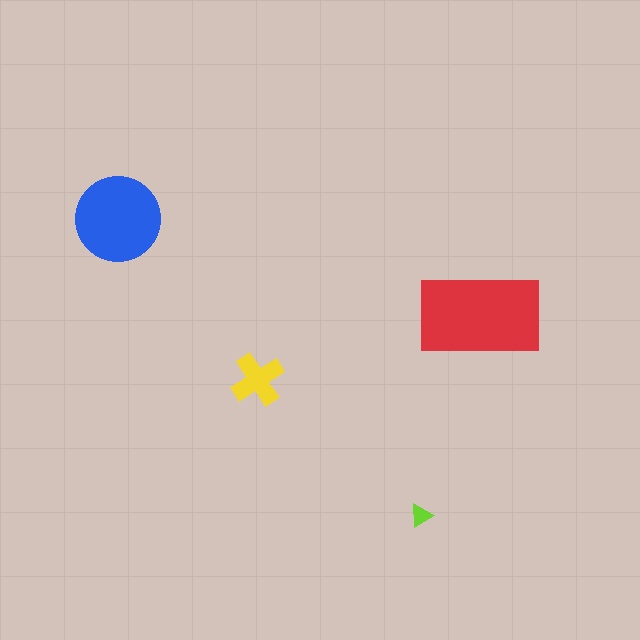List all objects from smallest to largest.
The lime triangle, the yellow cross, the blue circle, the red rectangle.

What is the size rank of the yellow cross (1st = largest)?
3rd.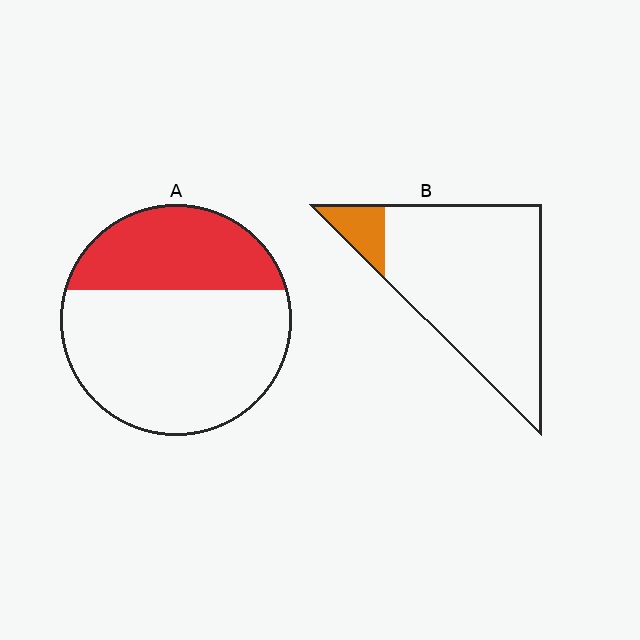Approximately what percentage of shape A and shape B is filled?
A is approximately 35% and B is approximately 10%.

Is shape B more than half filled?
No.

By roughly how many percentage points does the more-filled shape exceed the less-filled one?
By roughly 25 percentage points (A over B).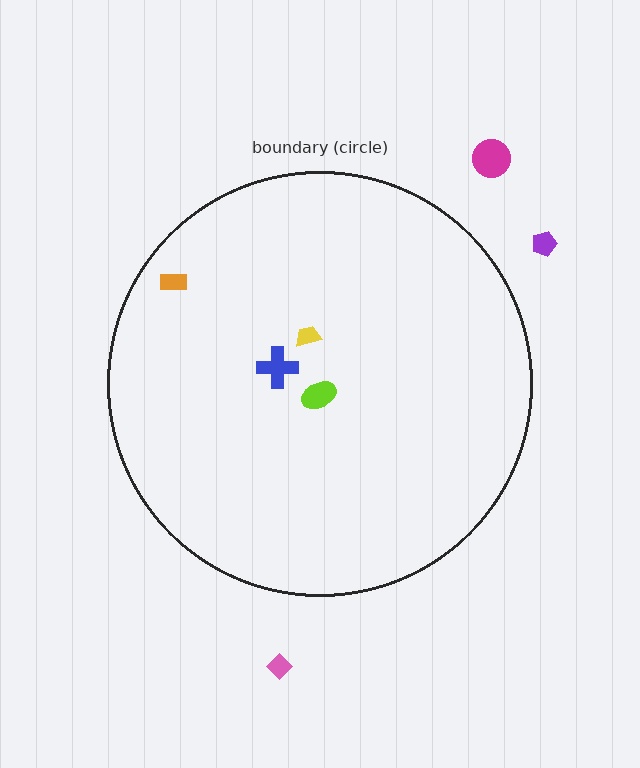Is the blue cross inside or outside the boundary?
Inside.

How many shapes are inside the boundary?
4 inside, 3 outside.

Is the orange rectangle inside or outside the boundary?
Inside.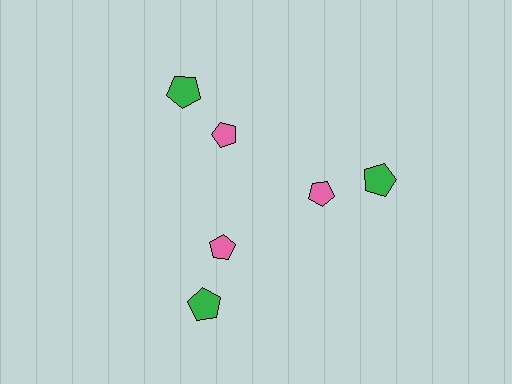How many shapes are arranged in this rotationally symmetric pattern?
There are 6 shapes, arranged in 3 groups of 2.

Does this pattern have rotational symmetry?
Yes, this pattern has 3-fold rotational symmetry. It looks the same after rotating 120 degrees around the center.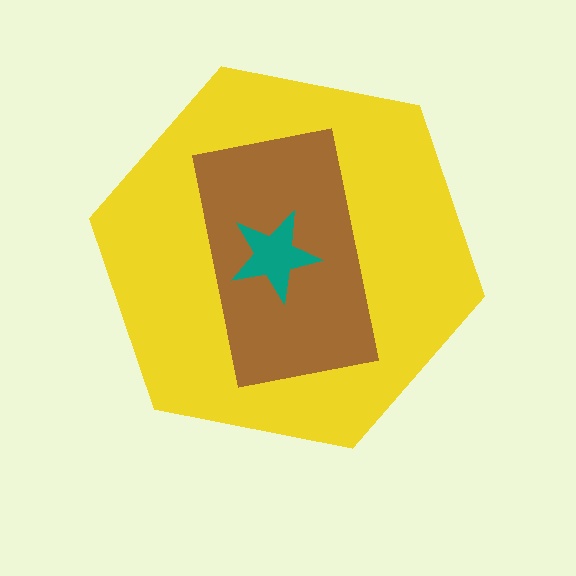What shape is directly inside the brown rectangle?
The teal star.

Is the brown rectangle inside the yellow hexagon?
Yes.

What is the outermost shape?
The yellow hexagon.